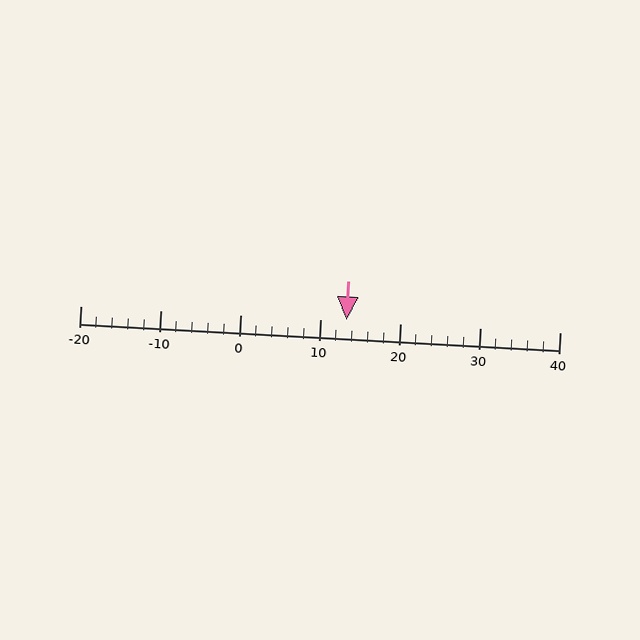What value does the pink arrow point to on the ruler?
The pink arrow points to approximately 13.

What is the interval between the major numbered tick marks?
The major tick marks are spaced 10 units apart.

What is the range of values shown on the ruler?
The ruler shows values from -20 to 40.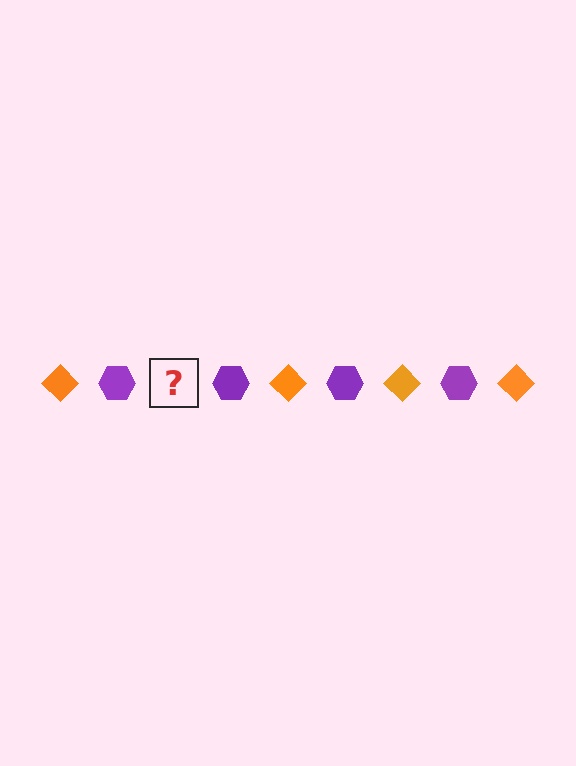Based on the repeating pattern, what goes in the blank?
The blank should be an orange diamond.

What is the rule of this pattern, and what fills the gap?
The rule is that the pattern alternates between orange diamond and purple hexagon. The gap should be filled with an orange diamond.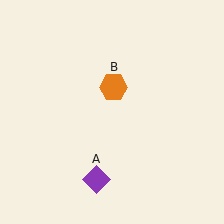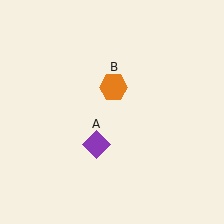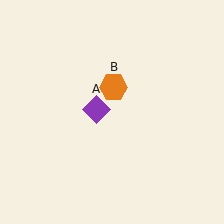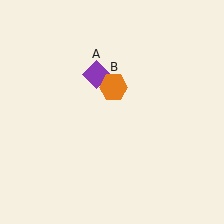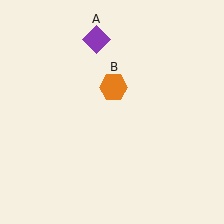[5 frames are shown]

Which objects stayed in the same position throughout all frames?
Orange hexagon (object B) remained stationary.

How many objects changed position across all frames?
1 object changed position: purple diamond (object A).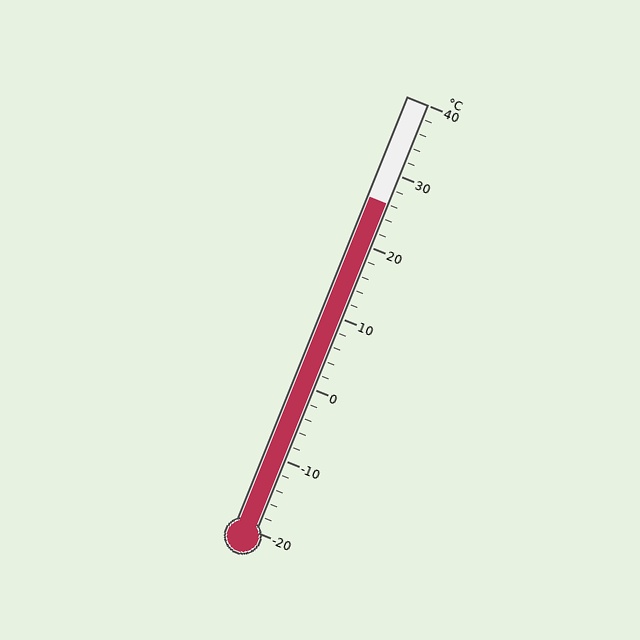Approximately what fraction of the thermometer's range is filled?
The thermometer is filled to approximately 75% of its range.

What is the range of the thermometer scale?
The thermometer scale ranges from -20°C to 40°C.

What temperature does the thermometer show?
The thermometer shows approximately 26°C.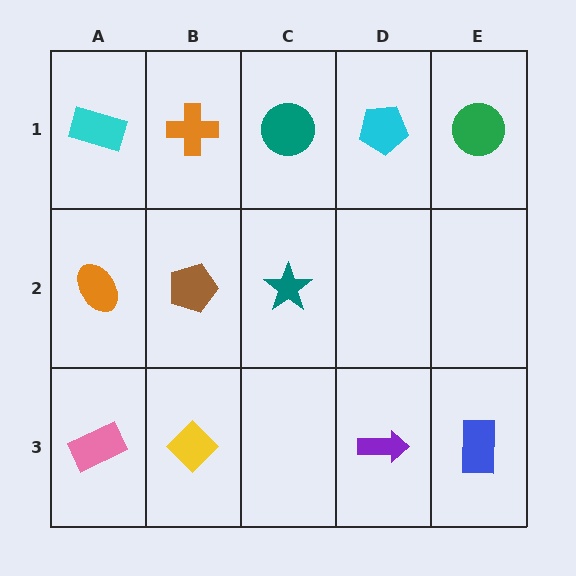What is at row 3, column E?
A blue rectangle.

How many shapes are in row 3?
4 shapes.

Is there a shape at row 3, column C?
No, that cell is empty.